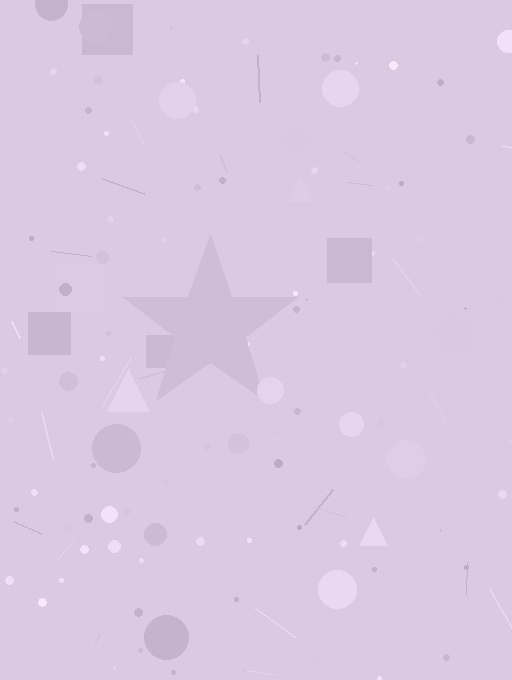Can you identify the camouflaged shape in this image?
The camouflaged shape is a star.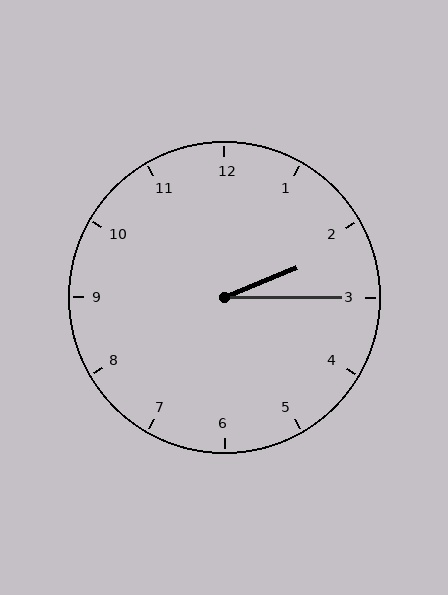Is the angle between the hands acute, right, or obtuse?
It is acute.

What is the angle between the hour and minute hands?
Approximately 22 degrees.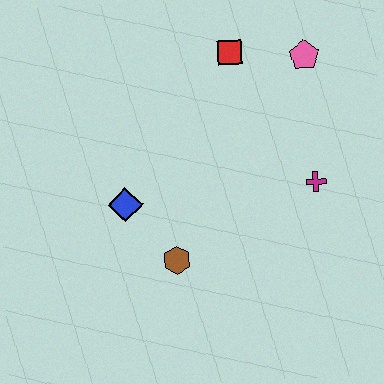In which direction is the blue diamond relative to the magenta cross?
The blue diamond is to the left of the magenta cross.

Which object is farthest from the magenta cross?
The blue diamond is farthest from the magenta cross.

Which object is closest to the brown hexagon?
The blue diamond is closest to the brown hexagon.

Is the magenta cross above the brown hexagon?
Yes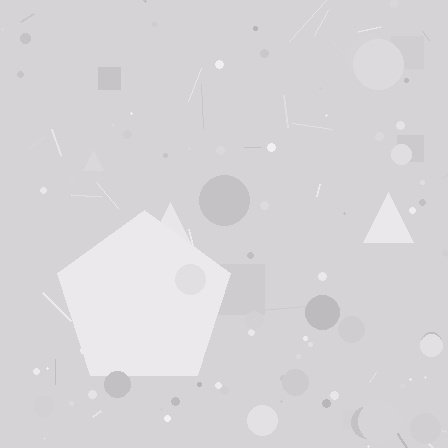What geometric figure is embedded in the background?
A pentagon is embedded in the background.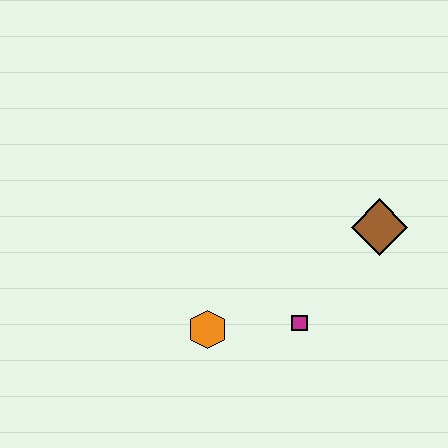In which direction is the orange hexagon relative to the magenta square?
The orange hexagon is to the left of the magenta square.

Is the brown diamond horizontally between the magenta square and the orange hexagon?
No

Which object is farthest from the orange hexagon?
The brown diamond is farthest from the orange hexagon.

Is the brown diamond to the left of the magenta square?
No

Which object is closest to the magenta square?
The orange hexagon is closest to the magenta square.